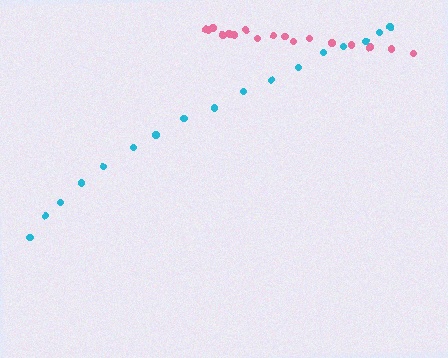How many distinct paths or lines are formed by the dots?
There are 2 distinct paths.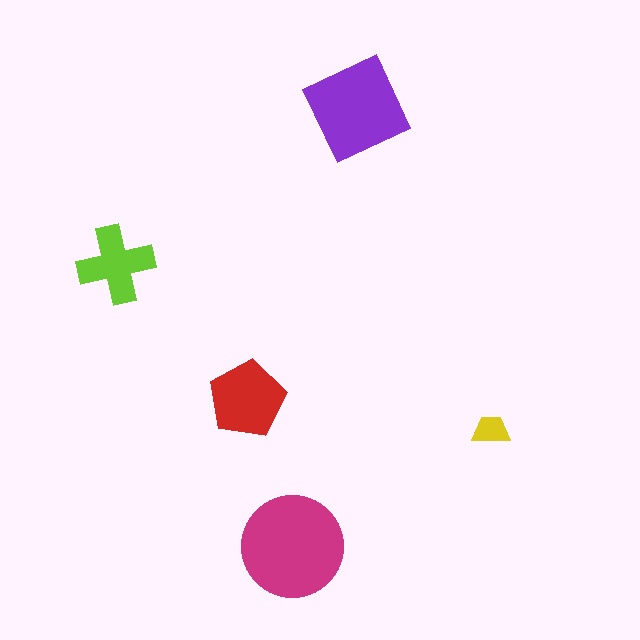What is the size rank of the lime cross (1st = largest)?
4th.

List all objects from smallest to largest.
The yellow trapezoid, the lime cross, the red pentagon, the purple square, the magenta circle.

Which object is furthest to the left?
The lime cross is leftmost.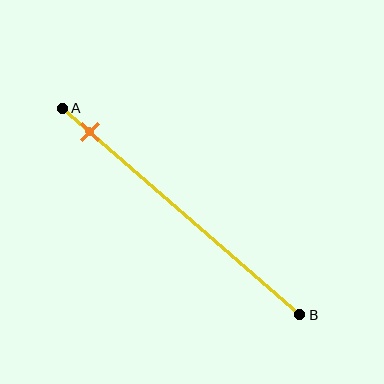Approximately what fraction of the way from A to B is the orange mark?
The orange mark is approximately 10% of the way from A to B.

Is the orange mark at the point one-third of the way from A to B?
No, the mark is at about 10% from A, not at the 33% one-third point.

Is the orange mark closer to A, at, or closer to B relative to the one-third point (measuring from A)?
The orange mark is closer to point A than the one-third point of segment AB.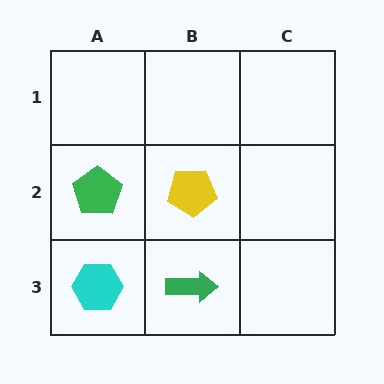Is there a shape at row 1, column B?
No, that cell is empty.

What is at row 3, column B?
A green arrow.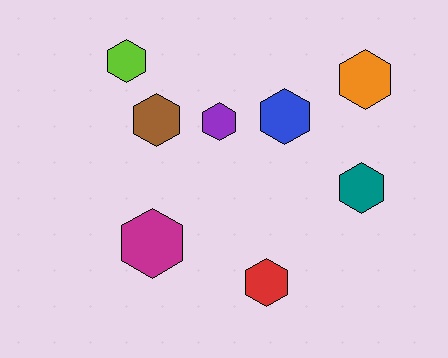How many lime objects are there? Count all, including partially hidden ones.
There is 1 lime object.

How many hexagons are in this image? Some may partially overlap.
There are 8 hexagons.